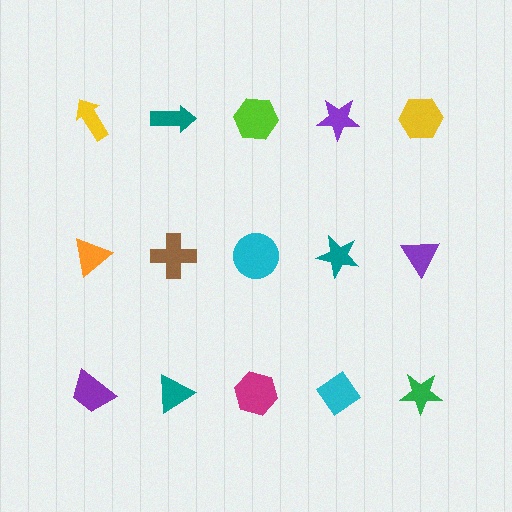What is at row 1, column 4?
A purple star.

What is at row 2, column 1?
An orange triangle.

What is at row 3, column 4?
A cyan diamond.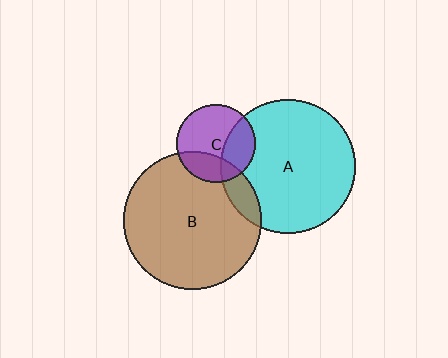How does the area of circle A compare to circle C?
Approximately 2.9 times.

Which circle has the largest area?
Circle B (brown).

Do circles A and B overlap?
Yes.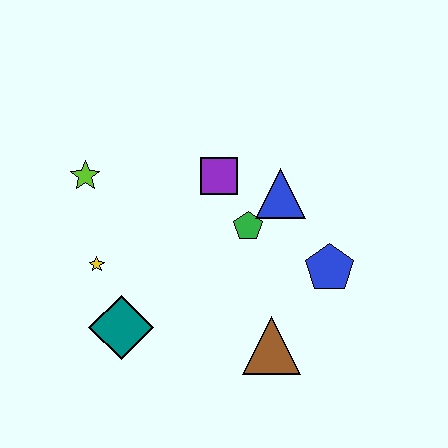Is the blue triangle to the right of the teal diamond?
Yes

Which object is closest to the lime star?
The yellow star is closest to the lime star.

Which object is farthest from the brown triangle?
The lime star is farthest from the brown triangle.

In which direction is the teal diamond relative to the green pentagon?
The teal diamond is to the left of the green pentagon.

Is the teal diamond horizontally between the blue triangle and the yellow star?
Yes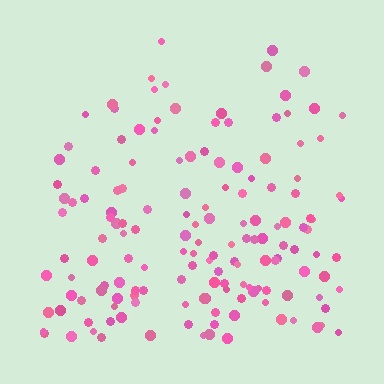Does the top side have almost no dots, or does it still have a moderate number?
Still a moderate number, just noticeably fewer than the bottom.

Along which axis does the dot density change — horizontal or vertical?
Vertical.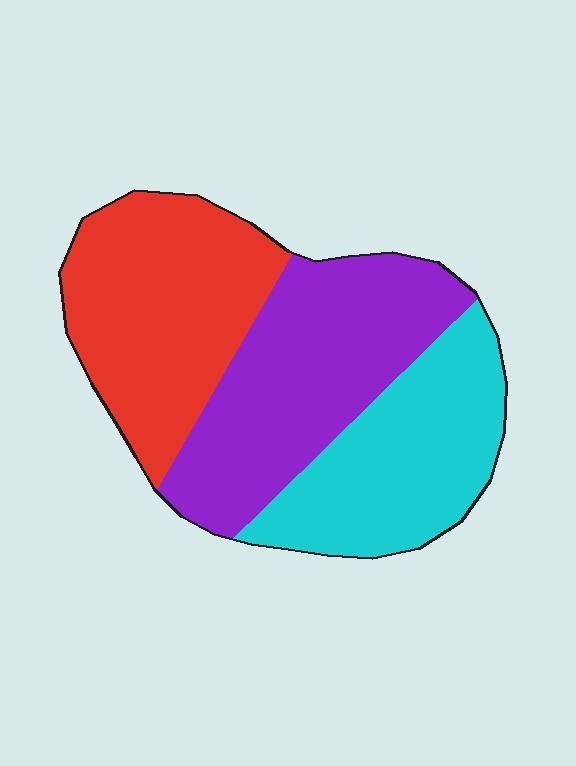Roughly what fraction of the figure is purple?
Purple covers roughly 35% of the figure.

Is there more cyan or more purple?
Purple.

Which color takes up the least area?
Cyan, at roughly 30%.